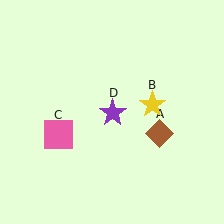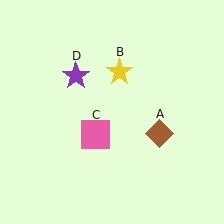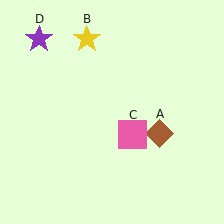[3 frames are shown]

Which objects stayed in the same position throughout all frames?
Brown diamond (object A) remained stationary.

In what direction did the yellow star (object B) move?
The yellow star (object B) moved up and to the left.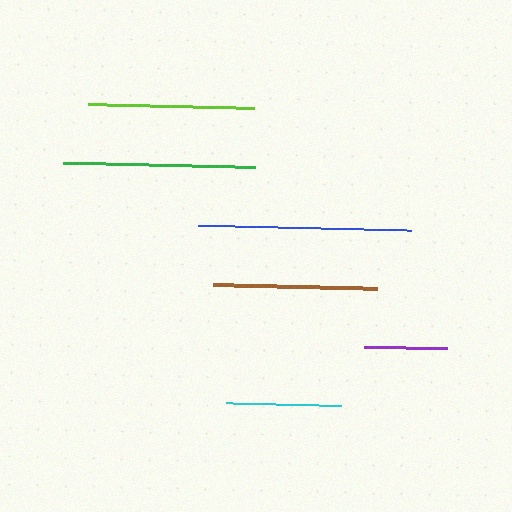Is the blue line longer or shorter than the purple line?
The blue line is longer than the purple line.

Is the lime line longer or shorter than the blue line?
The blue line is longer than the lime line.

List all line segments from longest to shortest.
From longest to shortest: blue, green, lime, brown, cyan, purple.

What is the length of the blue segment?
The blue segment is approximately 214 pixels long.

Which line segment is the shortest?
The purple line is the shortest at approximately 83 pixels.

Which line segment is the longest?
The blue line is the longest at approximately 214 pixels.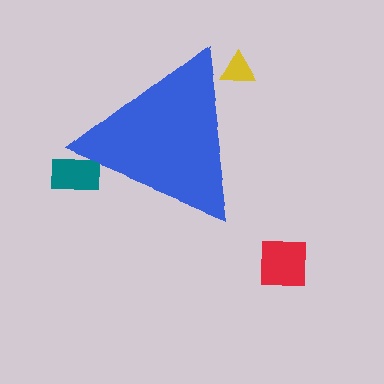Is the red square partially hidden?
No, the red square is fully visible.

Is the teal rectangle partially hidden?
Yes, the teal rectangle is partially hidden behind the blue triangle.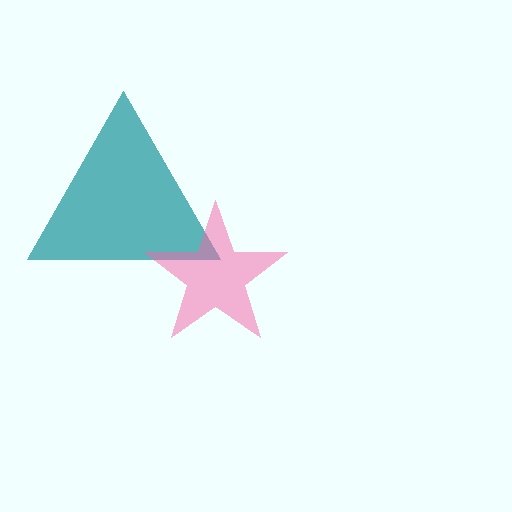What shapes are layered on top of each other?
The layered shapes are: a teal triangle, a pink star.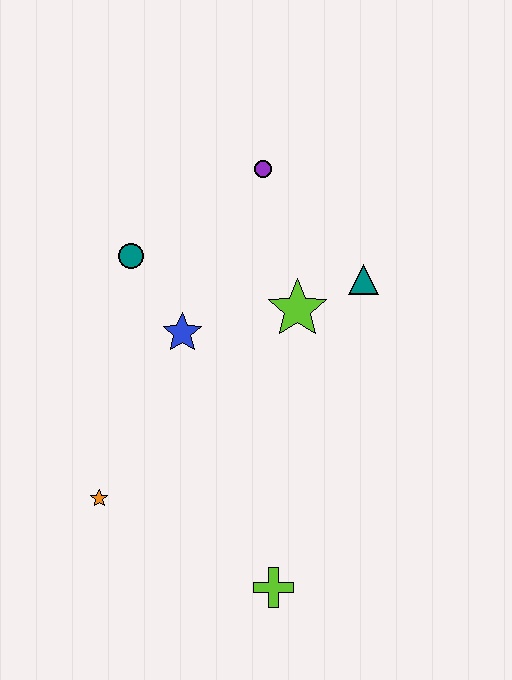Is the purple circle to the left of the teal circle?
No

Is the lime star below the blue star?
No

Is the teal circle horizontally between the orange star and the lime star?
Yes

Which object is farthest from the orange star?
The purple circle is farthest from the orange star.